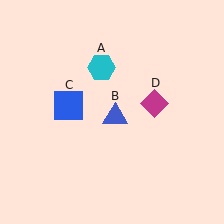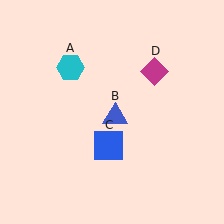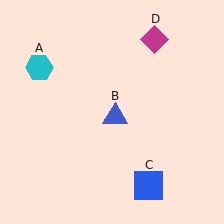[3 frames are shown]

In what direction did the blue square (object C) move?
The blue square (object C) moved down and to the right.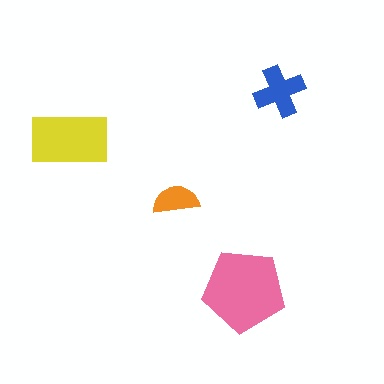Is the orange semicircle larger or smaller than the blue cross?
Smaller.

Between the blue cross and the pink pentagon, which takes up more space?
The pink pentagon.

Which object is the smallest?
The orange semicircle.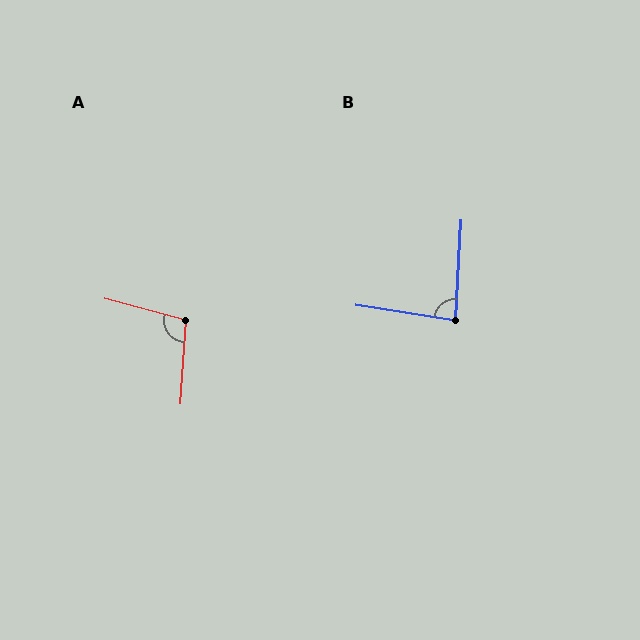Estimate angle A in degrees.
Approximately 101 degrees.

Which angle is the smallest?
B, at approximately 85 degrees.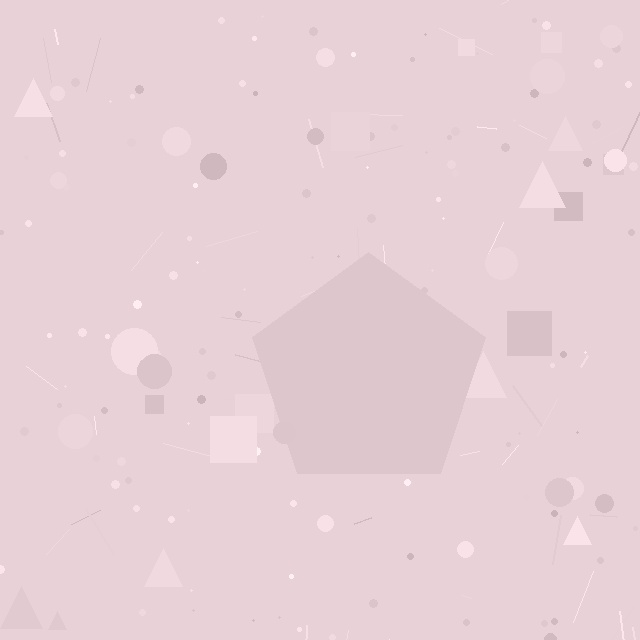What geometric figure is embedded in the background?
A pentagon is embedded in the background.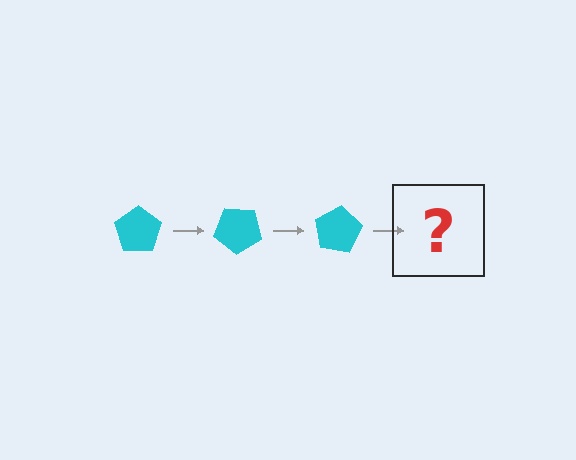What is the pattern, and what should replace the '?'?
The pattern is that the pentagon rotates 40 degrees each step. The '?' should be a cyan pentagon rotated 120 degrees.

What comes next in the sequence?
The next element should be a cyan pentagon rotated 120 degrees.